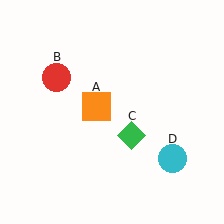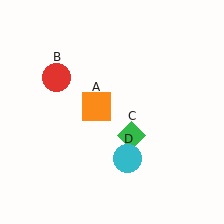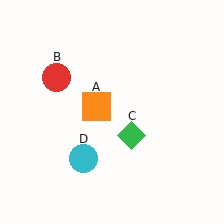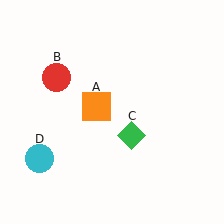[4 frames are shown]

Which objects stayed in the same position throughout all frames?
Orange square (object A) and red circle (object B) and green diamond (object C) remained stationary.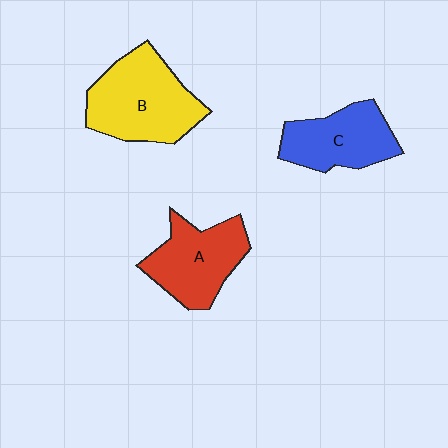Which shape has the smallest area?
Shape C (blue).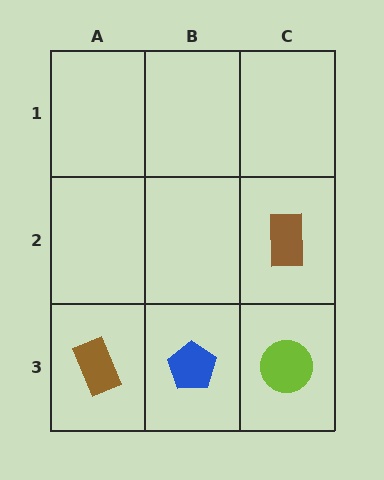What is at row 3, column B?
A blue pentagon.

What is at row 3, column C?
A lime circle.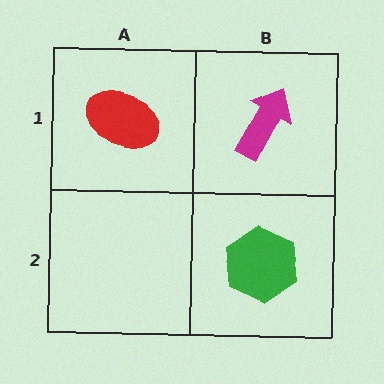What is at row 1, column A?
A red ellipse.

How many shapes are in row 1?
2 shapes.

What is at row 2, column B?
A green hexagon.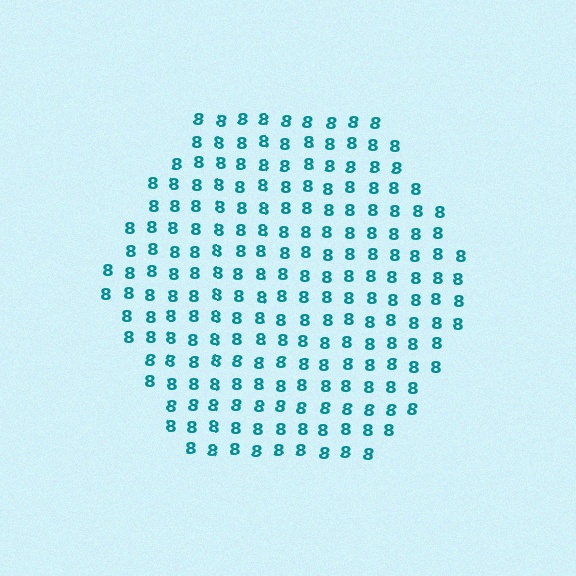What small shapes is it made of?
It is made of small digit 8's.